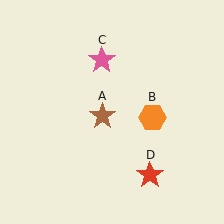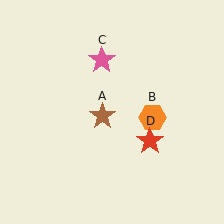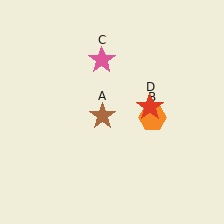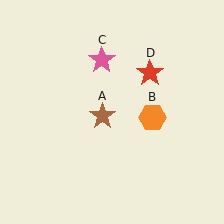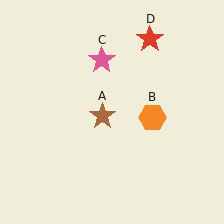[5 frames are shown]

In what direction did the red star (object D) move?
The red star (object D) moved up.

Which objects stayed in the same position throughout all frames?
Brown star (object A) and orange hexagon (object B) and pink star (object C) remained stationary.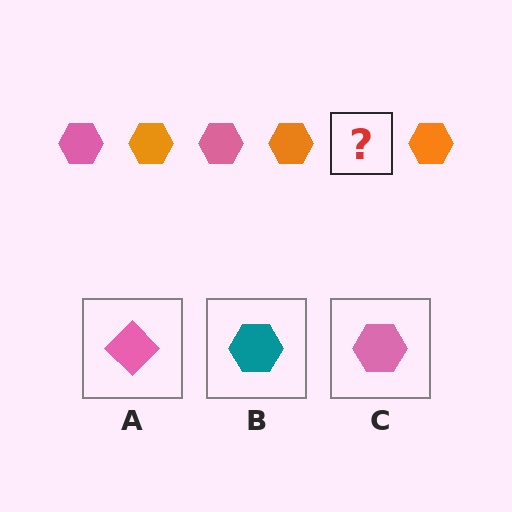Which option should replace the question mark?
Option C.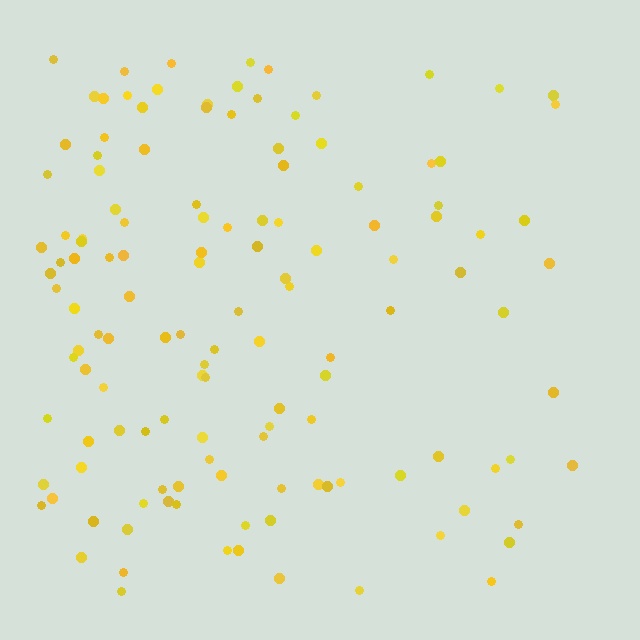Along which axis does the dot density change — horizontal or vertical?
Horizontal.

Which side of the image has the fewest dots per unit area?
The right.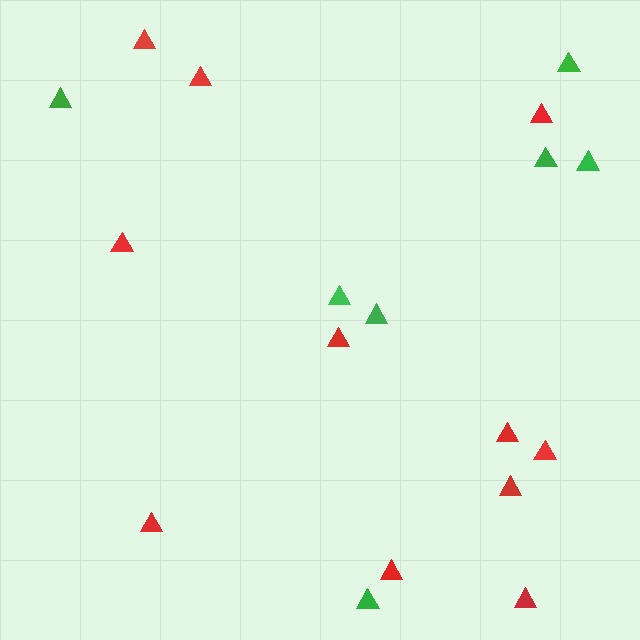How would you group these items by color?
There are 2 groups: one group of red triangles (11) and one group of green triangles (7).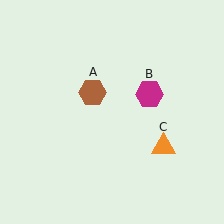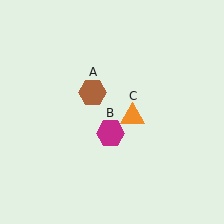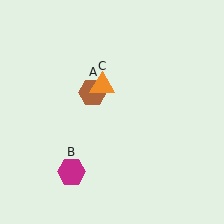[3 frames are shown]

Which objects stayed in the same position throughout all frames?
Brown hexagon (object A) remained stationary.